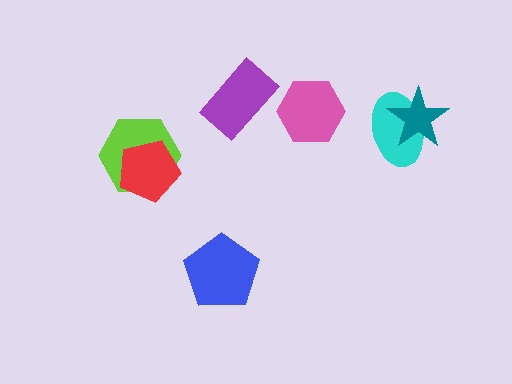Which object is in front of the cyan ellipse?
The teal star is in front of the cyan ellipse.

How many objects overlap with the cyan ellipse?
1 object overlaps with the cyan ellipse.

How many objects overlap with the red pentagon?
1 object overlaps with the red pentagon.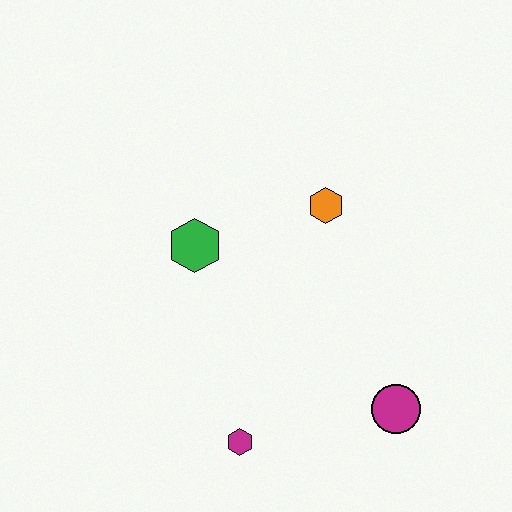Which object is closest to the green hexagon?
The orange hexagon is closest to the green hexagon.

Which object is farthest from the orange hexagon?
The magenta hexagon is farthest from the orange hexagon.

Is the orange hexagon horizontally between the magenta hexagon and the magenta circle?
Yes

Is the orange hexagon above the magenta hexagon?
Yes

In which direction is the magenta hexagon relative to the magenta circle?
The magenta hexagon is to the left of the magenta circle.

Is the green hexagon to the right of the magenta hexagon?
No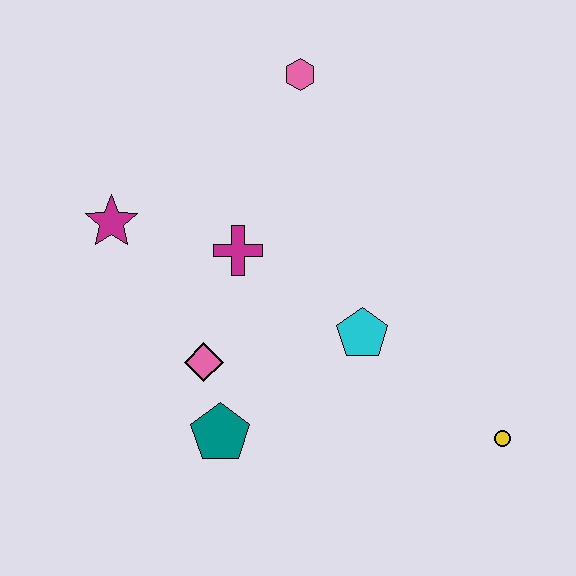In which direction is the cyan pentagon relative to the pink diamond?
The cyan pentagon is to the right of the pink diamond.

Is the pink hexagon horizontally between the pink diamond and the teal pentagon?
No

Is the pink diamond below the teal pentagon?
No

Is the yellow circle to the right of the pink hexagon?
Yes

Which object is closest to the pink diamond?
The teal pentagon is closest to the pink diamond.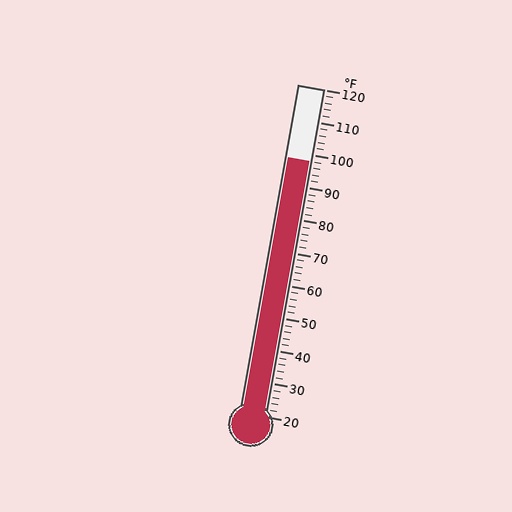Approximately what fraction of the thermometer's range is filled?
The thermometer is filled to approximately 80% of its range.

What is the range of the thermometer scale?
The thermometer scale ranges from 20°F to 120°F.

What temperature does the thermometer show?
The thermometer shows approximately 98°F.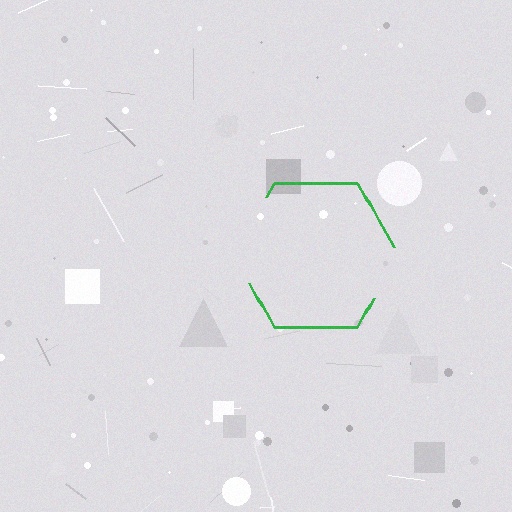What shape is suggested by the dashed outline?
The dashed outline suggests a hexagon.